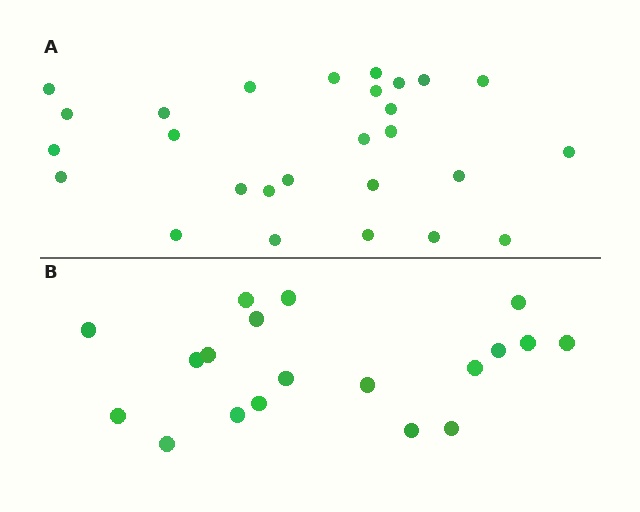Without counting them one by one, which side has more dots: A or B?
Region A (the top region) has more dots.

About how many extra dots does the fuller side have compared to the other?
Region A has roughly 8 or so more dots than region B.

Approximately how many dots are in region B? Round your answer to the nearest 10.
About 20 dots. (The exact count is 19, which rounds to 20.)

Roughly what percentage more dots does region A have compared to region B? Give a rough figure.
About 40% more.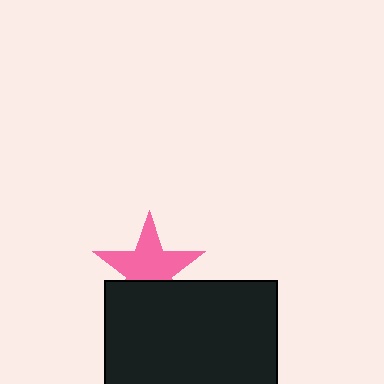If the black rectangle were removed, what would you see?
You would see the complete pink star.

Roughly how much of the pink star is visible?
Most of it is visible (roughly 66%).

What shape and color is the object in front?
The object in front is a black rectangle.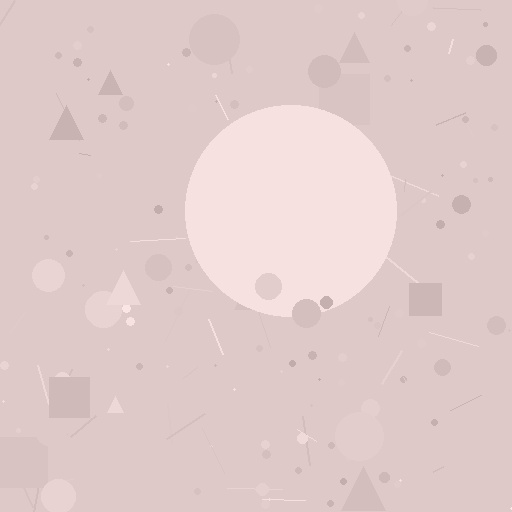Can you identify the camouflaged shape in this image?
The camouflaged shape is a circle.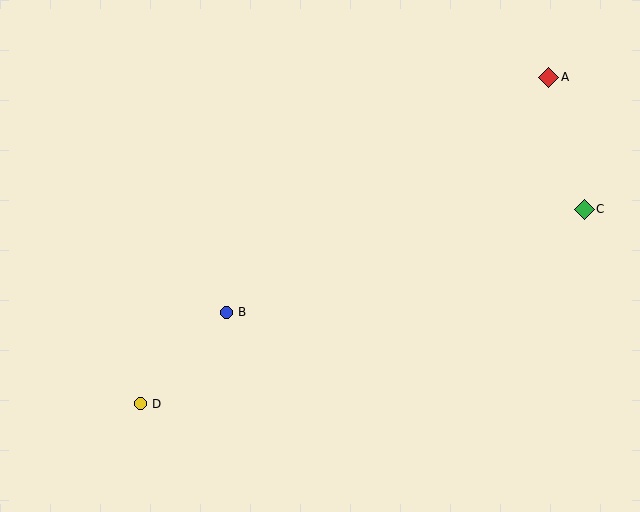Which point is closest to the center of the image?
Point B at (226, 312) is closest to the center.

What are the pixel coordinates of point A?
Point A is at (549, 78).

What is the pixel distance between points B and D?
The distance between B and D is 125 pixels.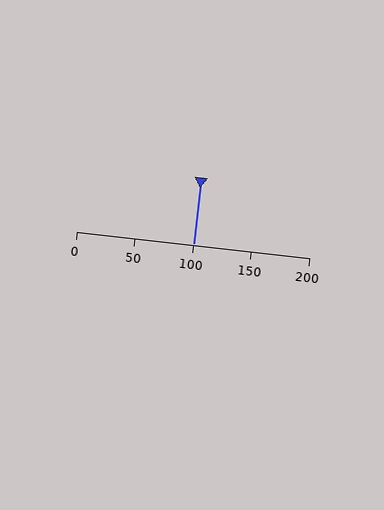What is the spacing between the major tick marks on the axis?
The major ticks are spaced 50 apart.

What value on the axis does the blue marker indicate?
The marker indicates approximately 100.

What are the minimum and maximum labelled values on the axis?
The axis runs from 0 to 200.